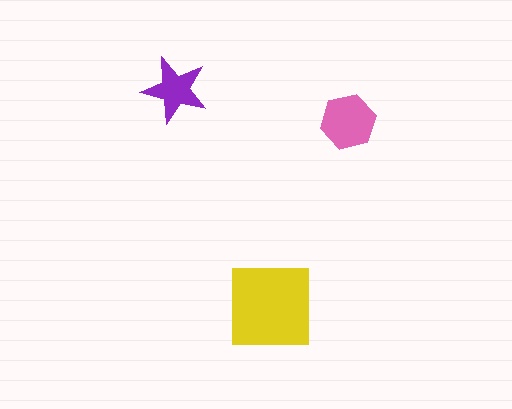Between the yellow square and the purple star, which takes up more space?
The yellow square.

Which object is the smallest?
The purple star.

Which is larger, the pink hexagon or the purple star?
The pink hexagon.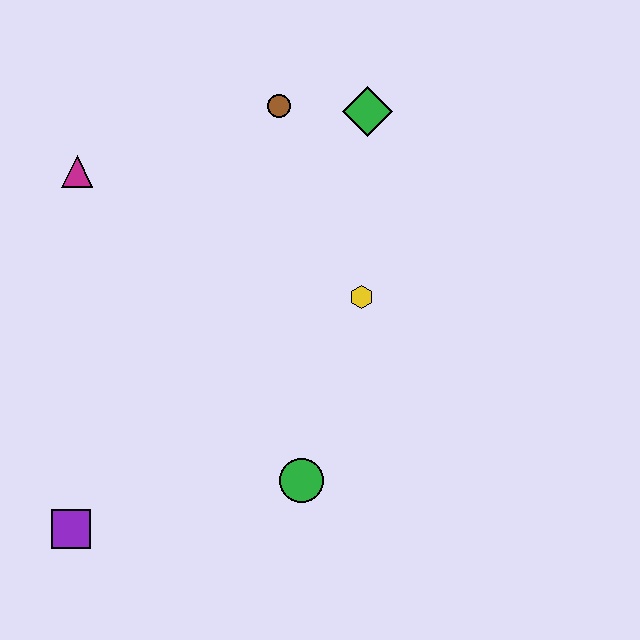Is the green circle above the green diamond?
No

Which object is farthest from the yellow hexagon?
The purple square is farthest from the yellow hexagon.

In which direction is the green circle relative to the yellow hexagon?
The green circle is below the yellow hexagon.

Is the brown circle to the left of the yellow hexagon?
Yes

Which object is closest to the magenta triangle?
The brown circle is closest to the magenta triangle.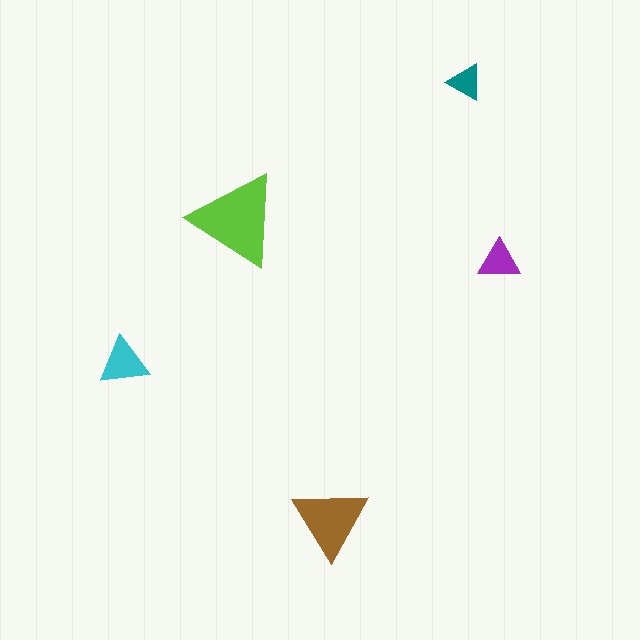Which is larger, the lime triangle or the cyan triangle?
The lime one.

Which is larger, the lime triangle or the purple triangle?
The lime one.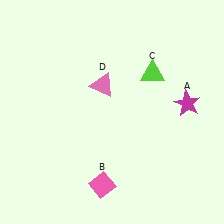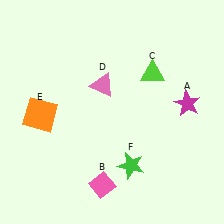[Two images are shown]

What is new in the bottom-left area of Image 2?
An orange square (E) was added in the bottom-left area of Image 2.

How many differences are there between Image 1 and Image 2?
There are 2 differences between the two images.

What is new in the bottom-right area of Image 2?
A green star (F) was added in the bottom-right area of Image 2.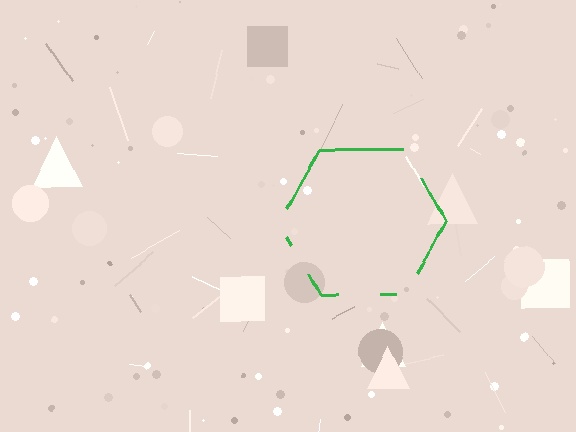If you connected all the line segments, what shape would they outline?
They would outline a hexagon.